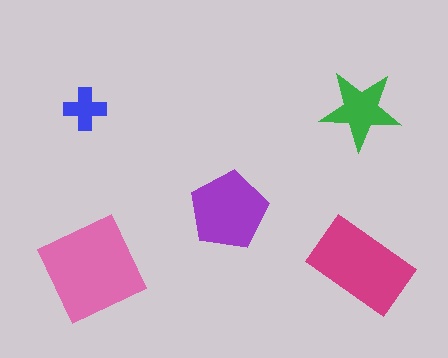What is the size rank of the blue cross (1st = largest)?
5th.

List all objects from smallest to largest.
The blue cross, the green star, the purple pentagon, the magenta rectangle, the pink diamond.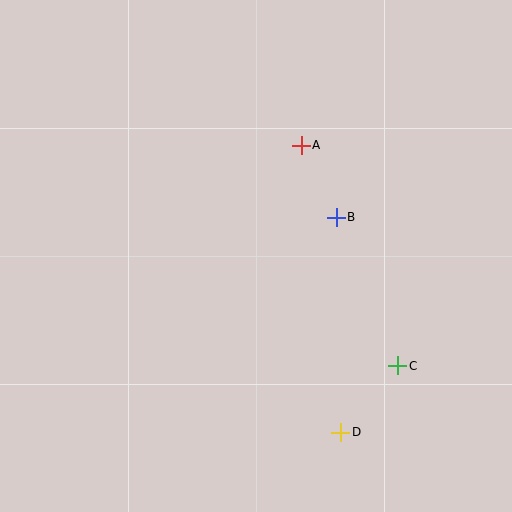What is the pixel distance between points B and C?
The distance between B and C is 161 pixels.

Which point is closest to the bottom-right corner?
Point C is closest to the bottom-right corner.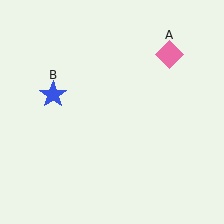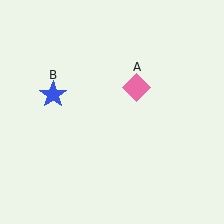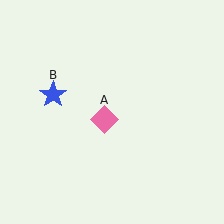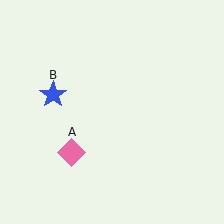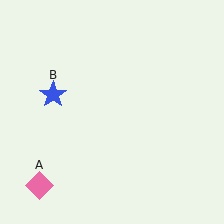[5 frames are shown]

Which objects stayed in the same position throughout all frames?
Blue star (object B) remained stationary.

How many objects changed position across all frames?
1 object changed position: pink diamond (object A).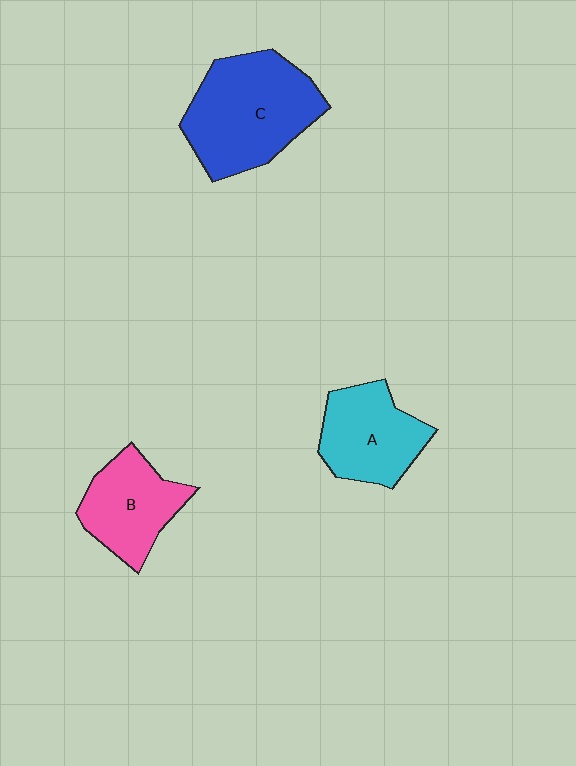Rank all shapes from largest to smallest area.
From largest to smallest: C (blue), A (cyan), B (pink).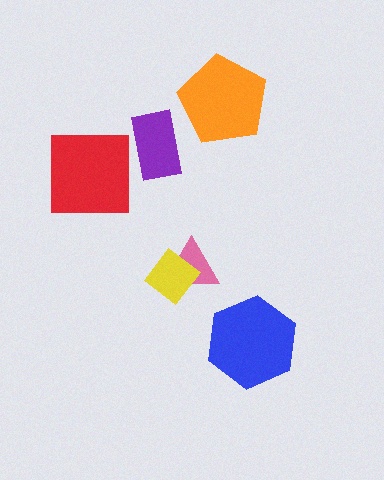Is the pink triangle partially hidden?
Yes, it is partially covered by another shape.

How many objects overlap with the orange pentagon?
0 objects overlap with the orange pentagon.